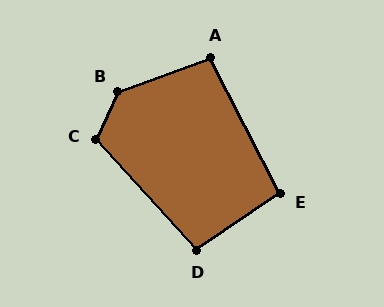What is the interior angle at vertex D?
Approximately 98 degrees (obtuse).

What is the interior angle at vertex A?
Approximately 98 degrees (obtuse).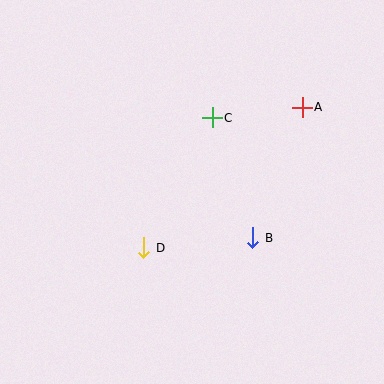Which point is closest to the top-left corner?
Point C is closest to the top-left corner.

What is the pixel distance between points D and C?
The distance between D and C is 147 pixels.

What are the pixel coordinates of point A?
Point A is at (302, 107).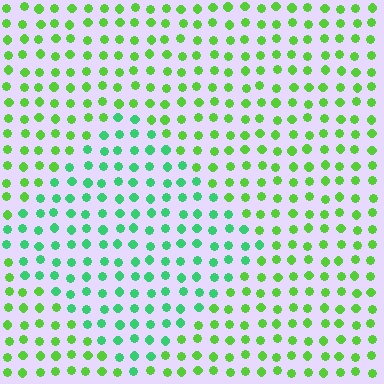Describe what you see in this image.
The image is filled with small lime elements in a uniform arrangement. A diamond-shaped region is visible where the elements are tinted to a slightly different hue, forming a subtle color boundary.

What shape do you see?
I see a diamond.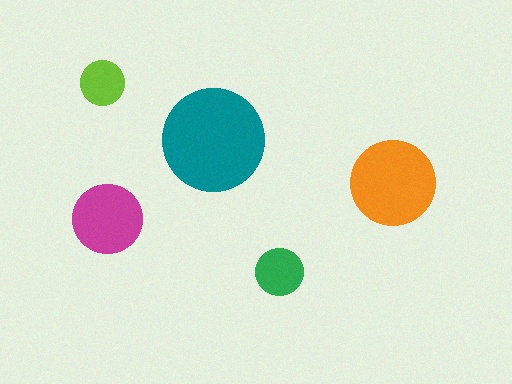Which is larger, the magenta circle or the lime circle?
The magenta one.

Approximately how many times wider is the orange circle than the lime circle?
About 2 times wider.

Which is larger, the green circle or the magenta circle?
The magenta one.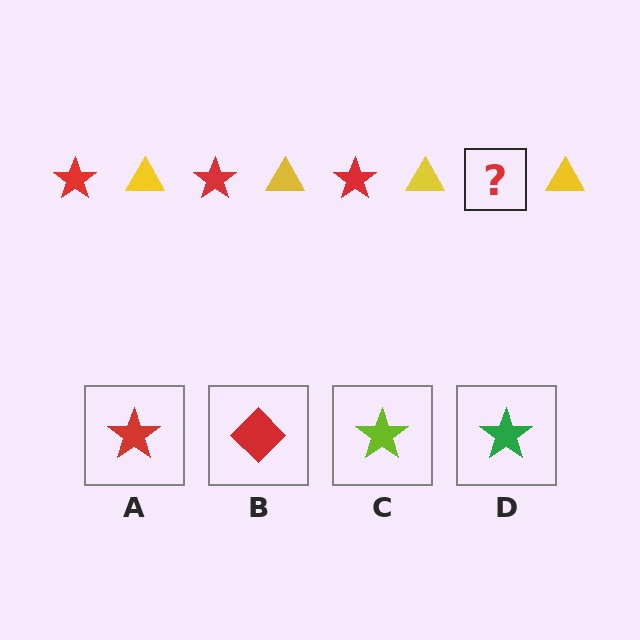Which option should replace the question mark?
Option A.